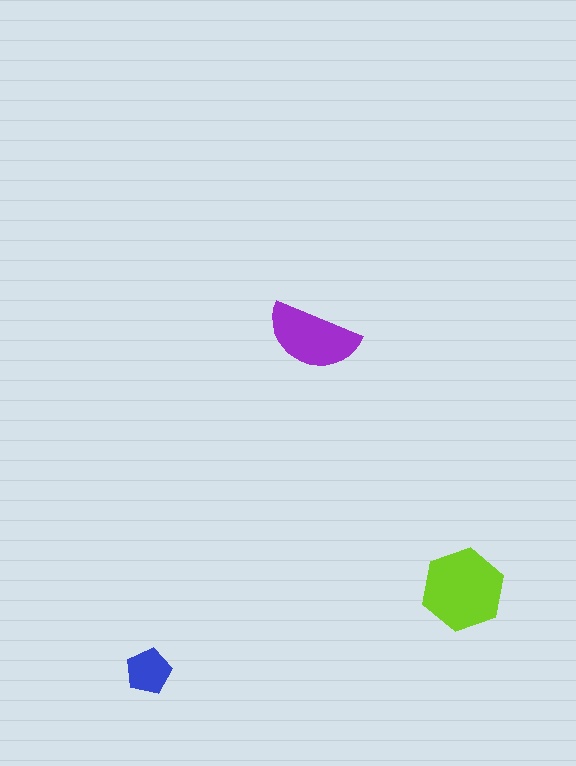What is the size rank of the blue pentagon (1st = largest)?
3rd.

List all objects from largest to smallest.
The lime hexagon, the purple semicircle, the blue pentagon.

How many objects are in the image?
There are 3 objects in the image.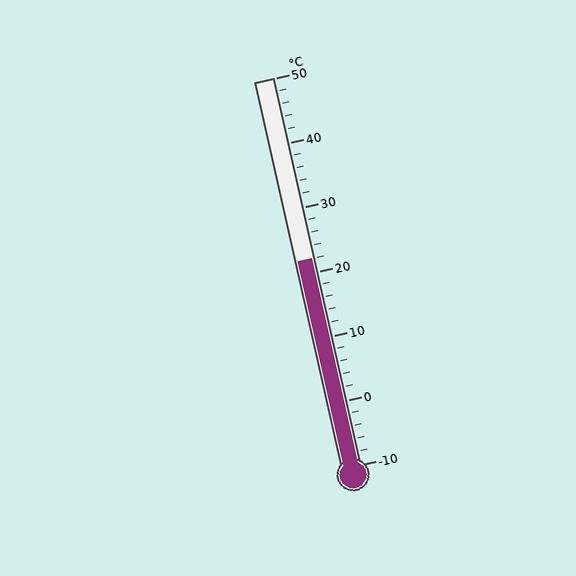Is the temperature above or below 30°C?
The temperature is below 30°C.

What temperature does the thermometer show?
The thermometer shows approximately 22°C.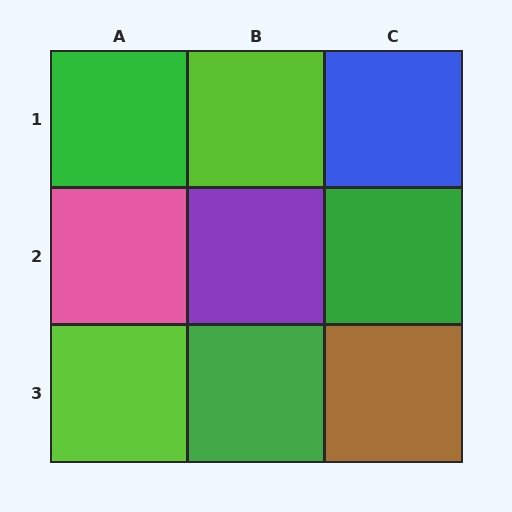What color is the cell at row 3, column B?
Green.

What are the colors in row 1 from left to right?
Green, lime, blue.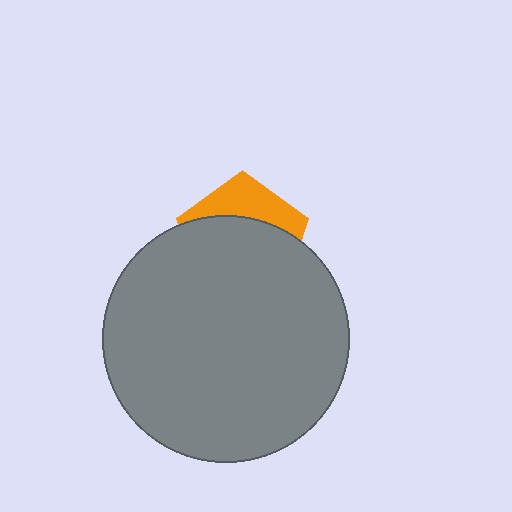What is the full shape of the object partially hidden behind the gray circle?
The partially hidden object is an orange pentagon.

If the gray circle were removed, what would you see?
You would see the complete orange pentagon.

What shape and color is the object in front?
The object in front is a gray circle.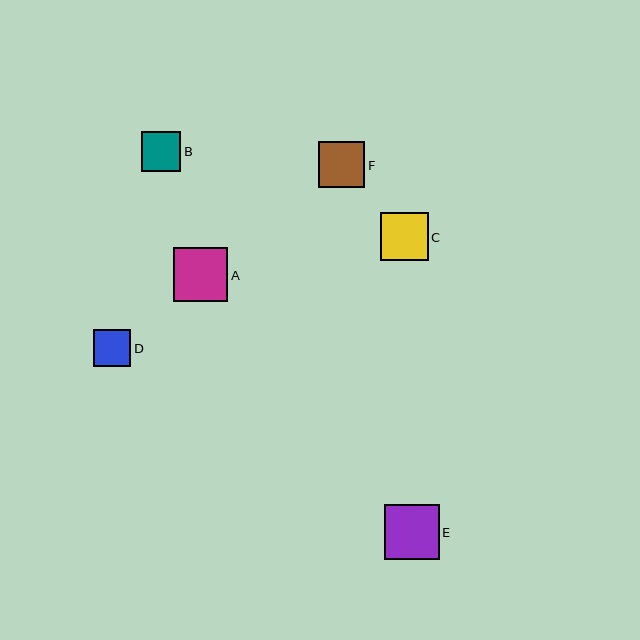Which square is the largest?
Square E is the largest with a size of approximately 55 pixels.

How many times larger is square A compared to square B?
Square A is approximately 1.4 times the size of square B.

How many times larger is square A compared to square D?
Square A is approximately 1.5 times the size of square D.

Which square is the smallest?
Square D is the smallest with a size of approximately 37 pixels.